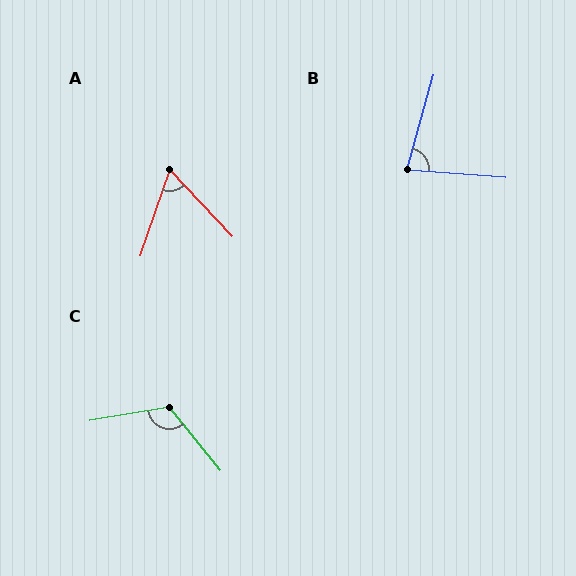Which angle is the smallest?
A, at approximately 62 degrees.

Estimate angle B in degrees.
Approximately 79 degrees.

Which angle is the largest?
C, at approximately 119 degrees.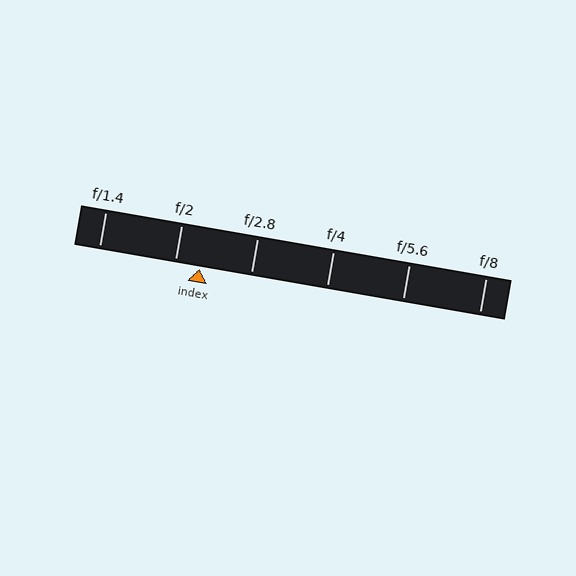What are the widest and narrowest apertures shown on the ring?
The widest aperture shown is f/1.4 and the narrowest is f/8.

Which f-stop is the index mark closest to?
The index mark is closest to f/2.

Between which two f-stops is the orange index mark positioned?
The index mark is between f/2 and f/2.8.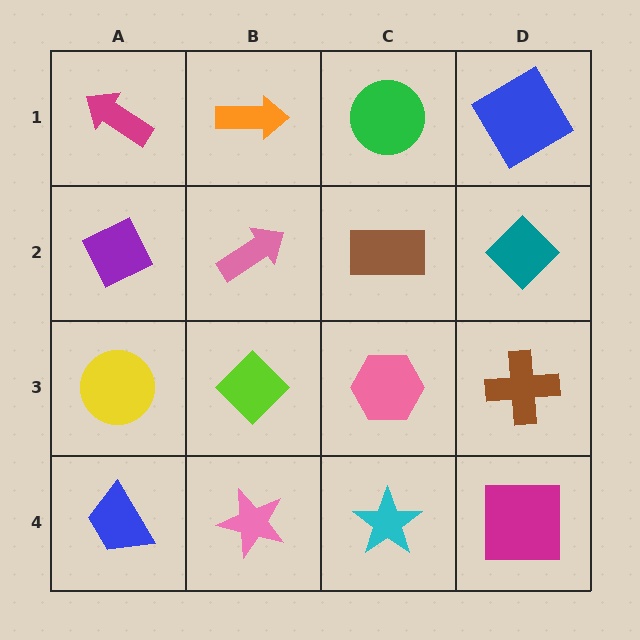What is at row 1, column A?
A magenta arrow.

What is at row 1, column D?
A blue diamond.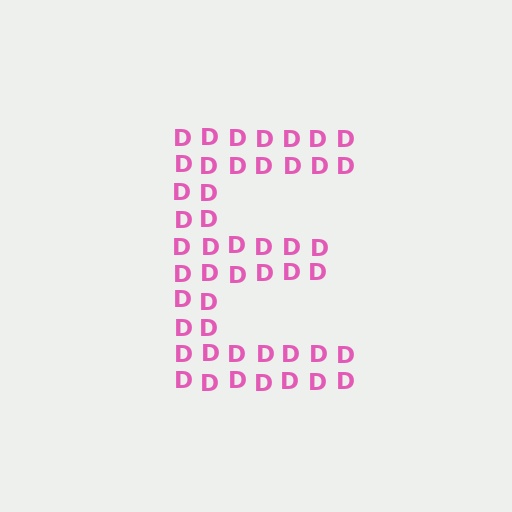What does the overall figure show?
The overall figure shows the letter E.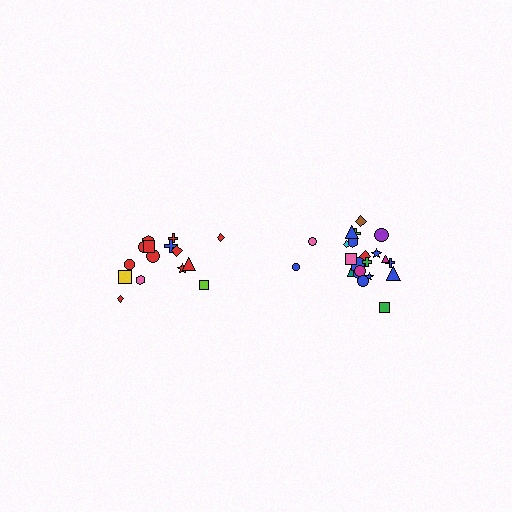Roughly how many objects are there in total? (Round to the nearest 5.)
Roughly 35 objects in total.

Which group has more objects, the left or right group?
The right group.